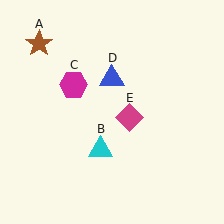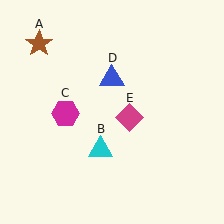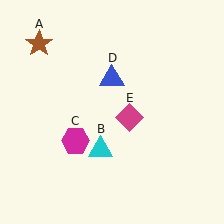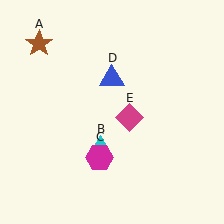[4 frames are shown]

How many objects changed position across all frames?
1 object changed position: magenta hexagon (object C).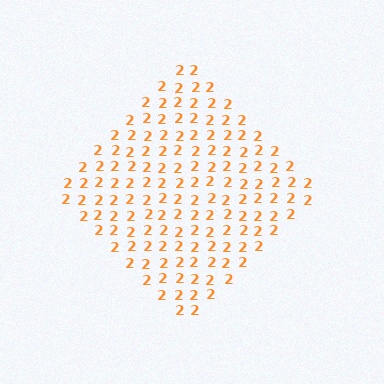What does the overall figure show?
The overall figure shows a diamond.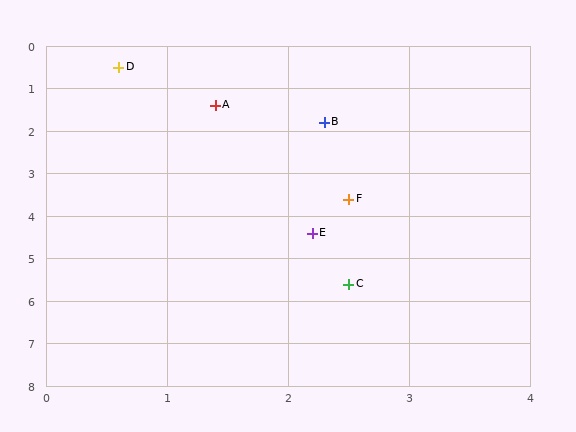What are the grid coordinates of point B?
Point B is at approximately (2.3, 1.8).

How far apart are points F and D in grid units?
Points F and D are about 3.6 grid units apart.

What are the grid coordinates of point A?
Point A is at approximately (1.4, 1.4).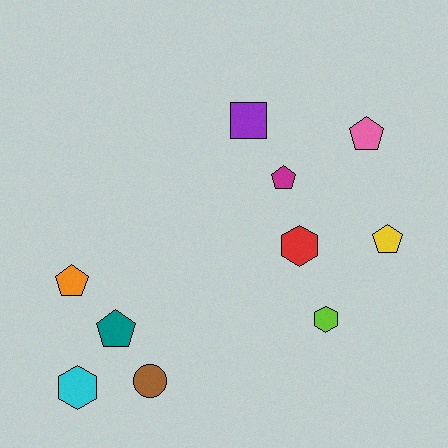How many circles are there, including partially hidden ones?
There is 1 circle.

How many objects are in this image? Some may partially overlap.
There are 10 objects.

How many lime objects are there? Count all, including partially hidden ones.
There is 1 lime object.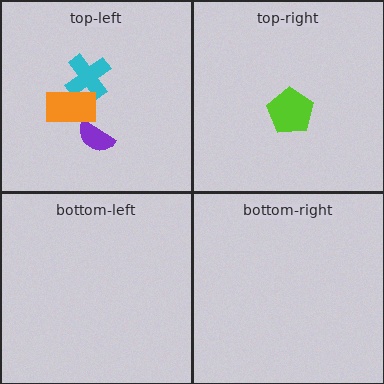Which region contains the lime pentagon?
The top-right region.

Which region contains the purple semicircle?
The top-left region.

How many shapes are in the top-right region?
1.